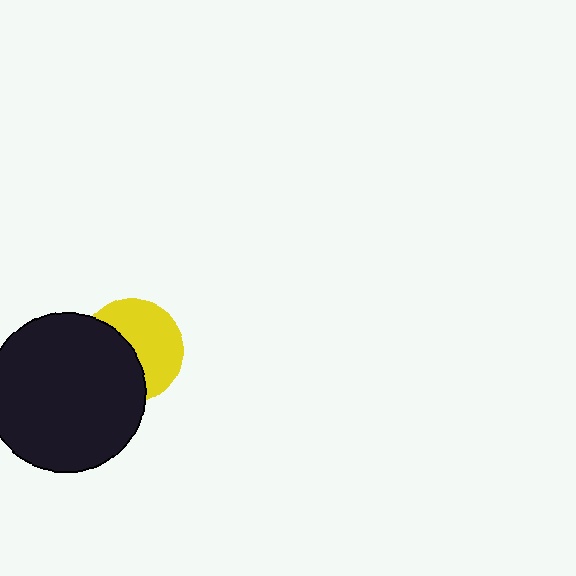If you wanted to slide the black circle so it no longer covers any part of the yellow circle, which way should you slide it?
Slide it left — that is the most direct way to separate the two shapes.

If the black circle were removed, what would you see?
You would see the complete yellow circle.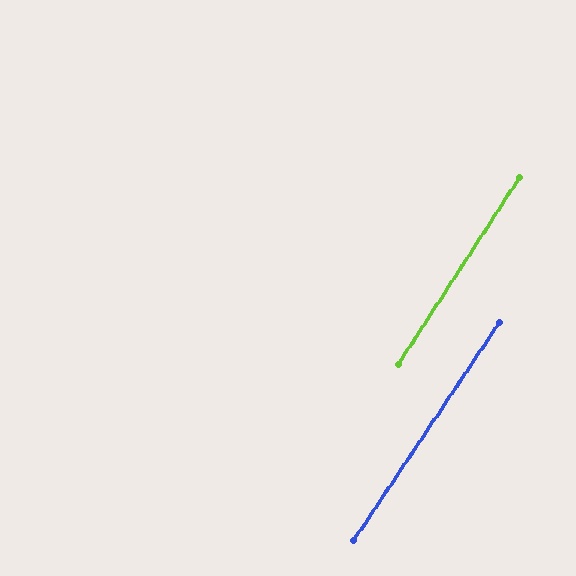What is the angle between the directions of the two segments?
Approximately 1 degree.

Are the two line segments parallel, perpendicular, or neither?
Parallel — their directions differ by only 0.7°.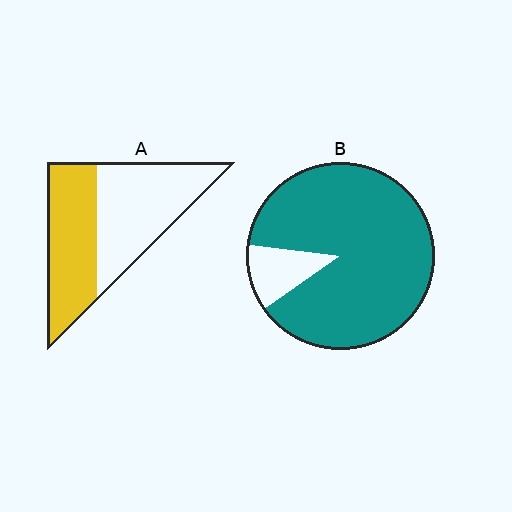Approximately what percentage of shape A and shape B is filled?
A is approximately 45% and B is approximately 90%.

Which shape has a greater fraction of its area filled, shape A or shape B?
Shape B.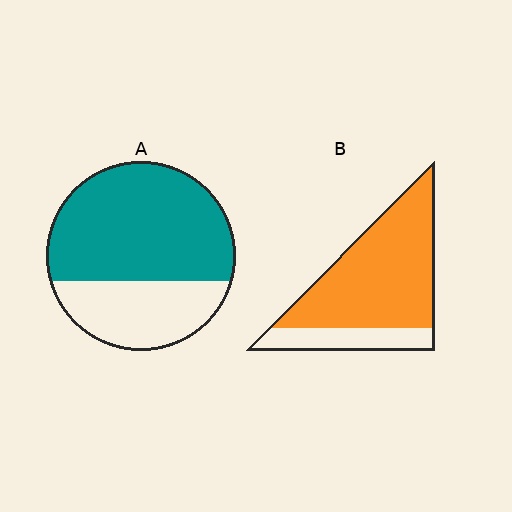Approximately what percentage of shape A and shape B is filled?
A is approximately 65% and B is approximately 75%.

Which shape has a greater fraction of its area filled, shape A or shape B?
Shape B.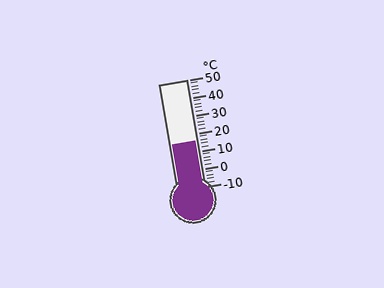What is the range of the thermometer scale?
The thermometer scale ranges from -10°C to 50°C.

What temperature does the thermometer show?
The thermometer shows approximately 16°C.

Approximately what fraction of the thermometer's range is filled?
The thermometer is filled to approximately 45% of its range.